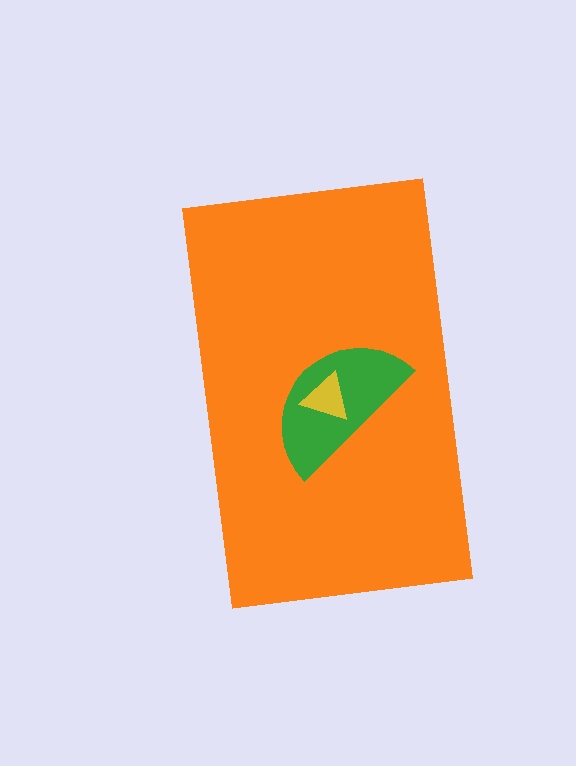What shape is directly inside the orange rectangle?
The green semicircle.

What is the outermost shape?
The orange rectangle.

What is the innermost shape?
The yellow triangle.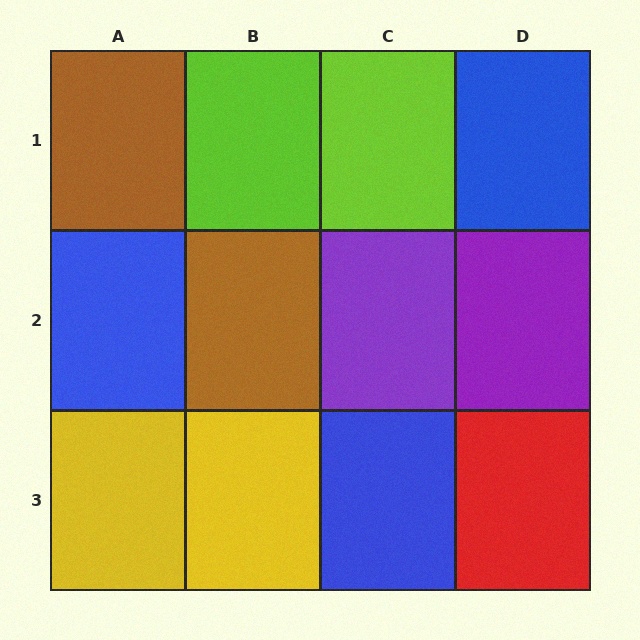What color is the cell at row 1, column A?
Brown.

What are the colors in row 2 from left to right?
Blue, brown, purple, purple.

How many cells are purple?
2 cells are purple.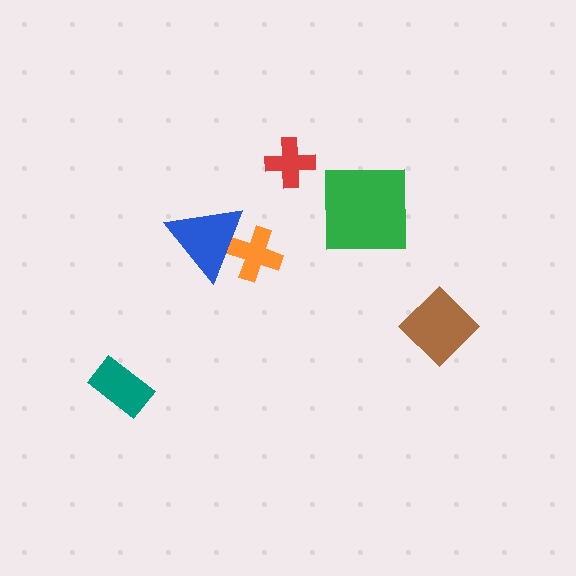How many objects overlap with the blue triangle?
1 object overlaps with the blue triangle.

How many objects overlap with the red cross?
0 objects overlap with the red cross.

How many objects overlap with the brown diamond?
0 objects overlap with the brown diamond.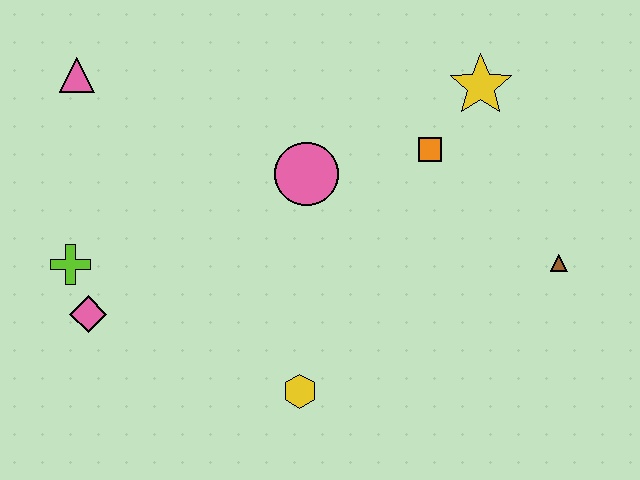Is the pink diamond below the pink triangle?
Yes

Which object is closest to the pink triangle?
The lime cross is closest to the pink triangle.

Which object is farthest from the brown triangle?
The pink triangle is farthest from the brown triangle.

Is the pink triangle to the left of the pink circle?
Yes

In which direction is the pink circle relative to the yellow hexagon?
The pink circle is above the yellow hexagon.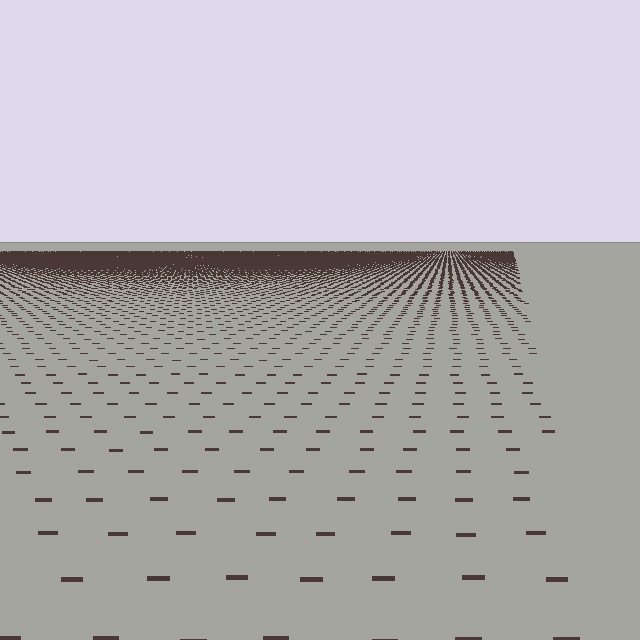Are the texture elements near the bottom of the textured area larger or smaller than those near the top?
Larger. Near the bottom, elements are closer to the viewer and appear at a bigger on-screen size.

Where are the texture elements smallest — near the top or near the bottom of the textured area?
Near the top.